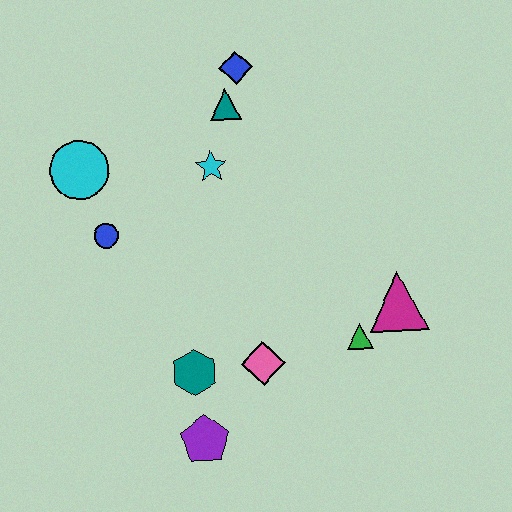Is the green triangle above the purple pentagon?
Yes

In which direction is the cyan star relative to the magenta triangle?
The cyan star is to the left of the magenta triangle.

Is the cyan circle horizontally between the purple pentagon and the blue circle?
No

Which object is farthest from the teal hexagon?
The blue diamond is farthest from the teal hexagon.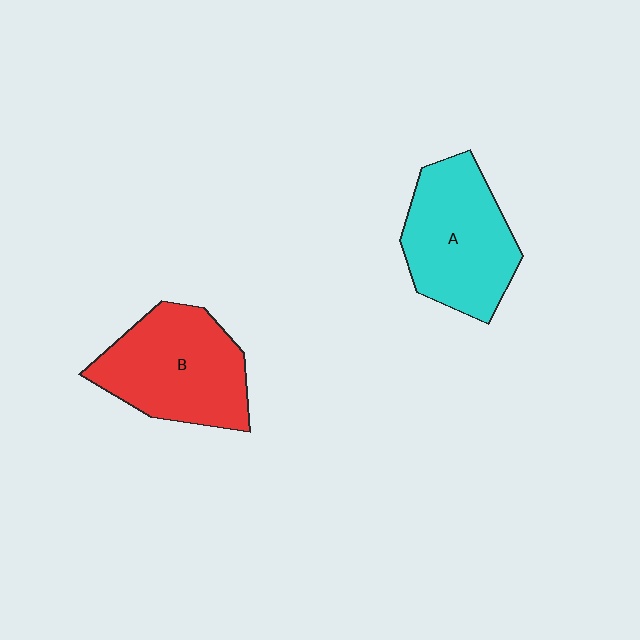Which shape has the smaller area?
Shape A (cyan).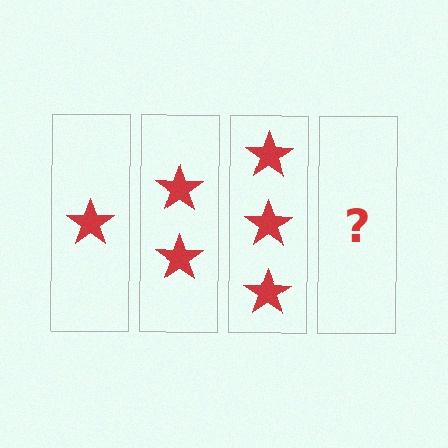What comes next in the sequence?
The next element should be 4 stars.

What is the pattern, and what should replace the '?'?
The pattern is that each step adds one more star. The '?' should be 4 stars.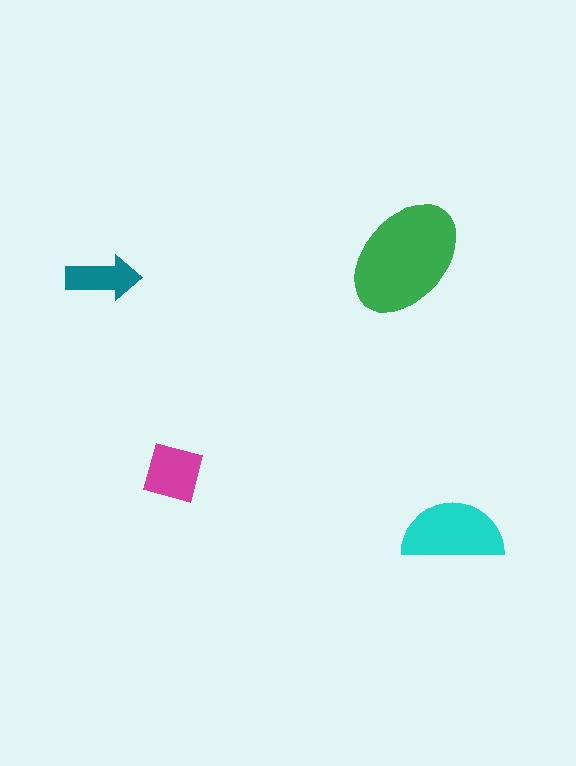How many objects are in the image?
There are 4 objects in the image.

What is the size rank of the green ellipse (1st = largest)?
1st.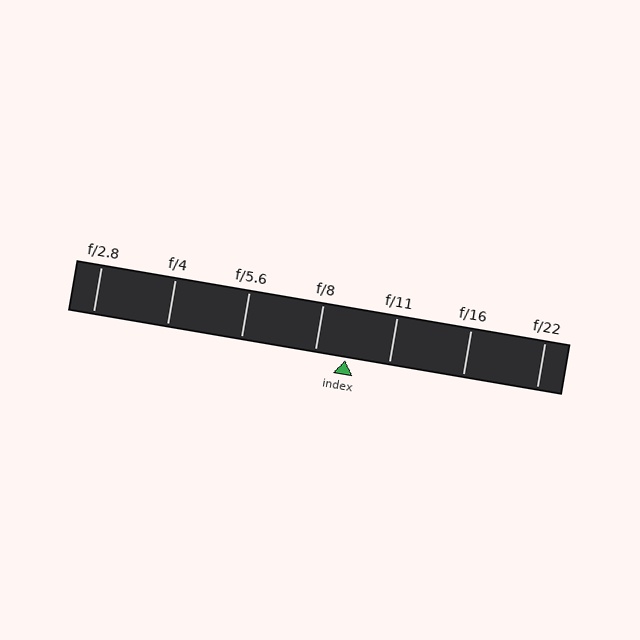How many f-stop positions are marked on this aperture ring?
There are 7 f-stop positions marked.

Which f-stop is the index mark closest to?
The index mark is closest to f/8.